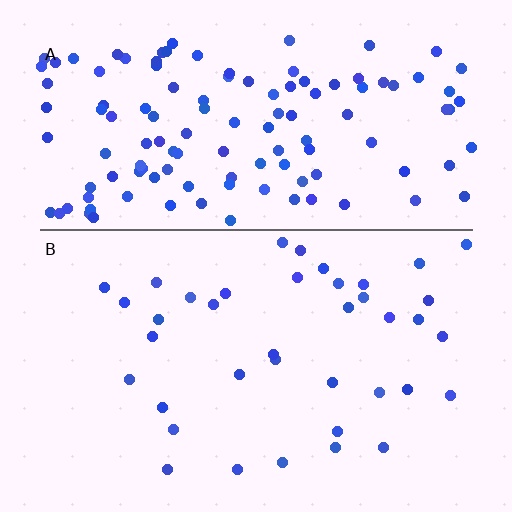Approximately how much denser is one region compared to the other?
Approximately 3.2× — region A over region B.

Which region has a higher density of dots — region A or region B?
A (the top).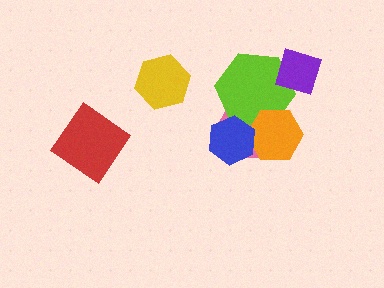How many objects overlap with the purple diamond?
1 object overlaps with the purple diamond.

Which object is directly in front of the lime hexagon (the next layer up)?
The orange hexagon is directly in front of the lime hexagon.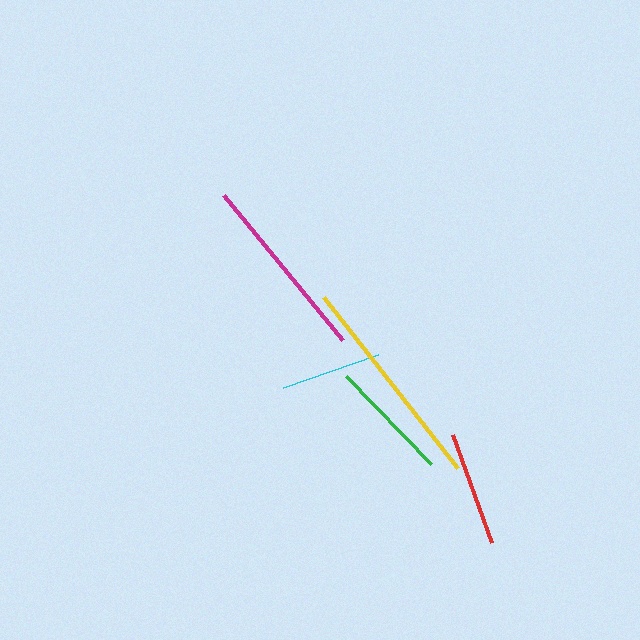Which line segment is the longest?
The yellow line is the longest at approximately 218 pixels.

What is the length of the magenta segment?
The magenta segment is approximately 187 pixels long.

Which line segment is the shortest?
The cyan line is the shortest at approximately 101 pixels.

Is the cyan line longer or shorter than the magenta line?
The magenta line is longer than the cyan line.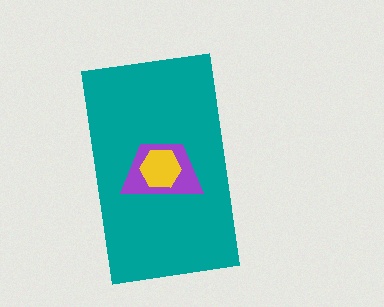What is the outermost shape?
The teal rectangle.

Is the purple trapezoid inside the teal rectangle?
Yes.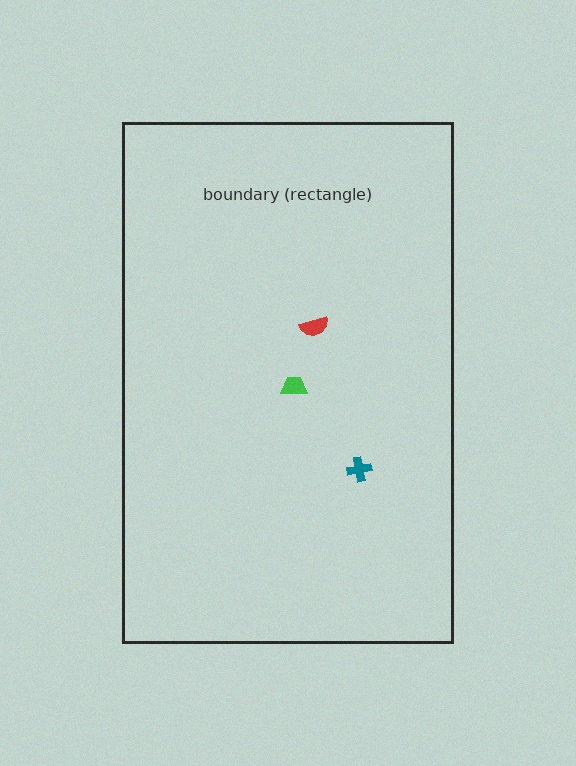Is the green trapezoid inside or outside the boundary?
Inside.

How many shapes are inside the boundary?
3 inside, 0 outside.